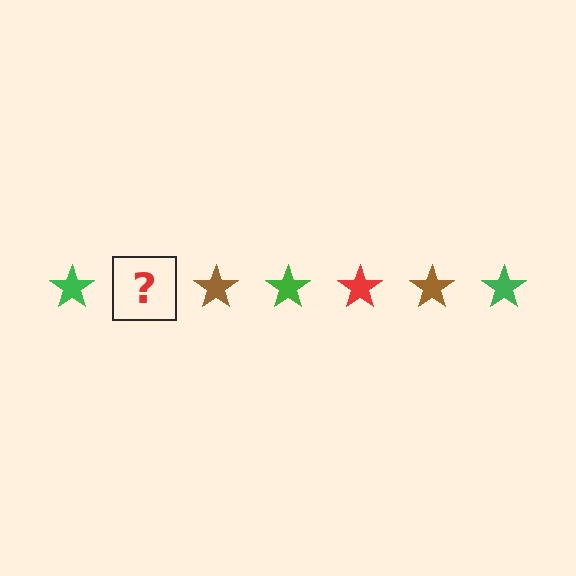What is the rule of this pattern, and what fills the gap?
The rule is that the pattern cycles through green, red, brown stars. The gap should be filled with a red star.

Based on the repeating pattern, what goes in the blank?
The blank should be a red star.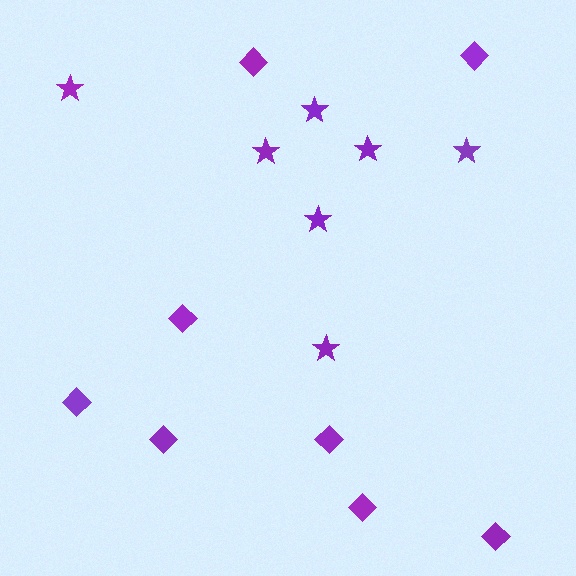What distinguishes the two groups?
There are 2 groups: one group of diamonds (8) and one group of stars (7).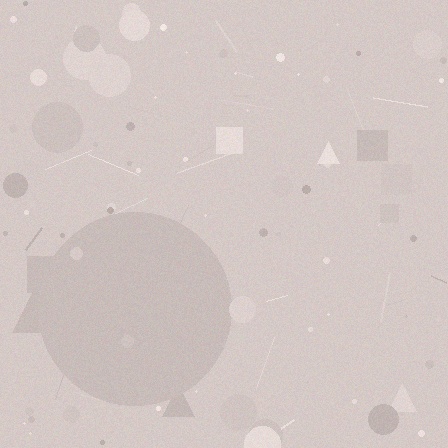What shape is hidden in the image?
A circle is hidden in the image.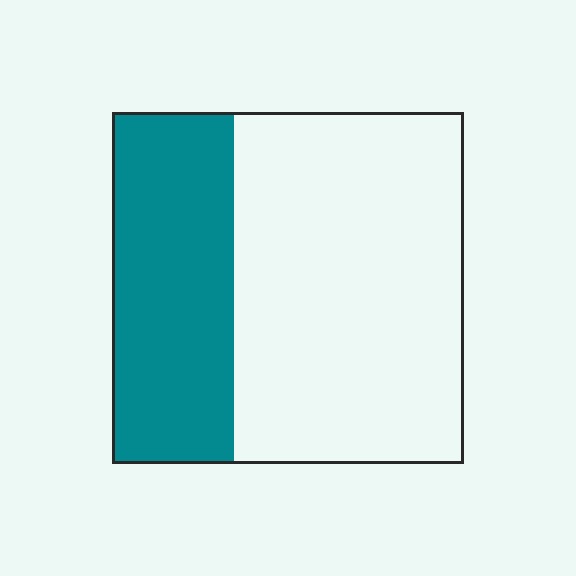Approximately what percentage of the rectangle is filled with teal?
Approximately 35%.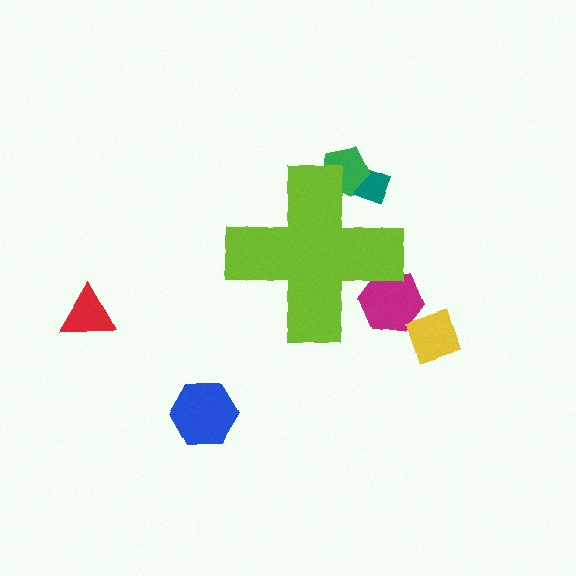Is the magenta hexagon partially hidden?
Yes, the magenta hexagon is partially hidden behind the lime cross.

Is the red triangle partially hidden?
No, the red triangle is fully visible.